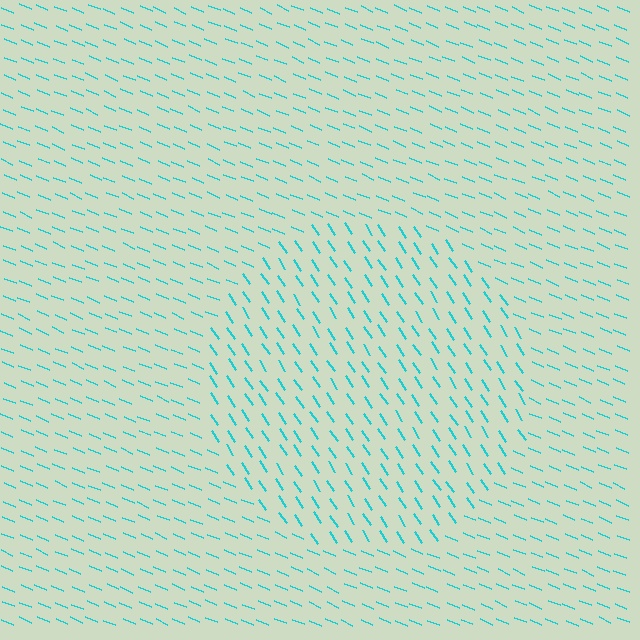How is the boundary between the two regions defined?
The boundary is defined purely by a change in line orientation (approximately 34 degrees difference). All lines are the same color and thickness.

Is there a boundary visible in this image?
Yes, there is a texture boundary formed by a change in line orientation.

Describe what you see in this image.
The image is filled with small cyan line segments. A circle region in the image has lines oriented differently from the surrounding lines, creating a visible texture boundary.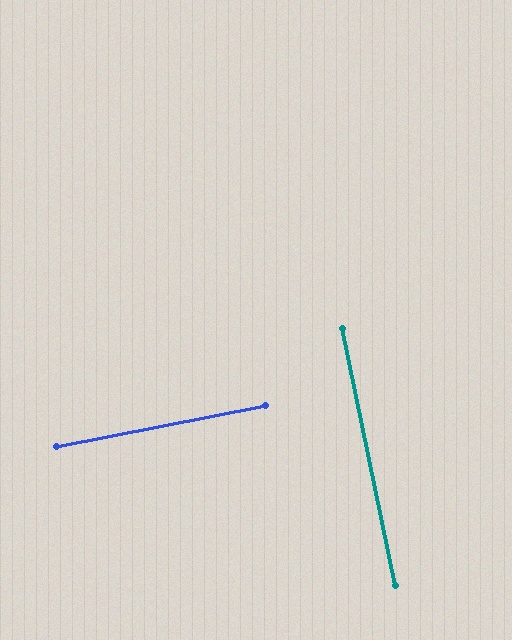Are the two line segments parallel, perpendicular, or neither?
Perpendicular — they meet at approximately 89°.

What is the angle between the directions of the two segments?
Approximately 89 degrees.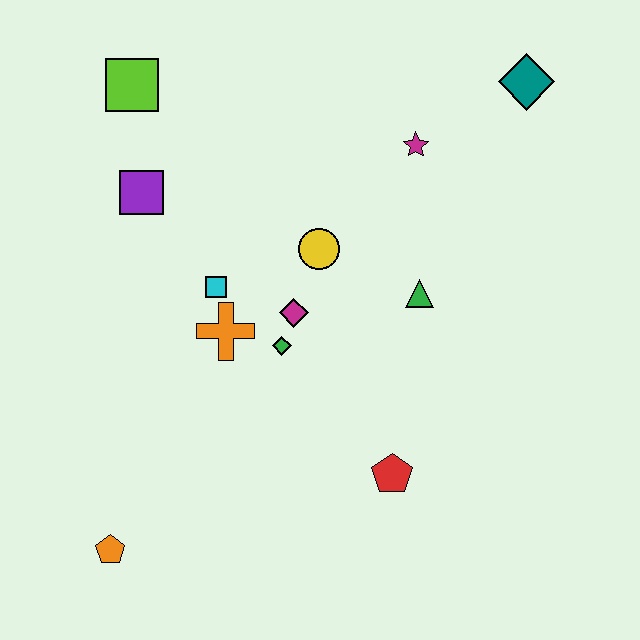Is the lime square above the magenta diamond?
Yes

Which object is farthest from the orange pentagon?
The teal diamond is farthest from the orange pentagon.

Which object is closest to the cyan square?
The orange cross is closest to the cyan square.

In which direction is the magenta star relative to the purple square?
The magenta star is to the right of the purple square.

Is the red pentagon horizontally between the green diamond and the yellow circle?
No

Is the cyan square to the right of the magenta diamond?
No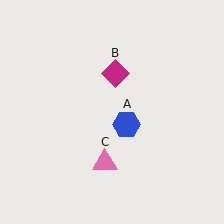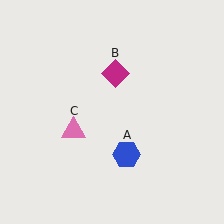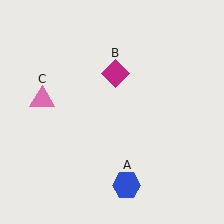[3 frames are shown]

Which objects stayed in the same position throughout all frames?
Magenta diamond (object B) remained stationary.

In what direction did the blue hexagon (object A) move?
The blue hexagon (object A) moved down.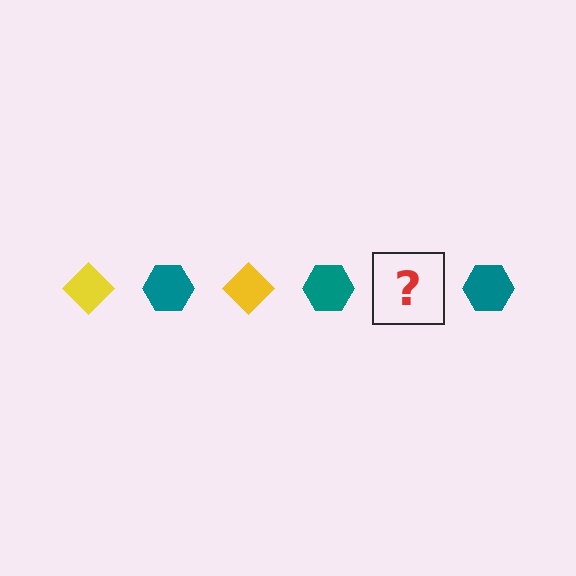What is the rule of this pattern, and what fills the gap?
The rule is that the pattern alternates between yellow diamond and teal hexagon. The gap should be filled with a yellow diamond.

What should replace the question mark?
The question mark should be replaced with a yellow diamond.